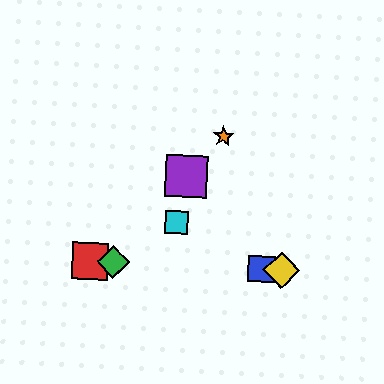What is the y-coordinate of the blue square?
The blue square is at y≈269.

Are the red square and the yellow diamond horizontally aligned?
Yes, both are at y≈261.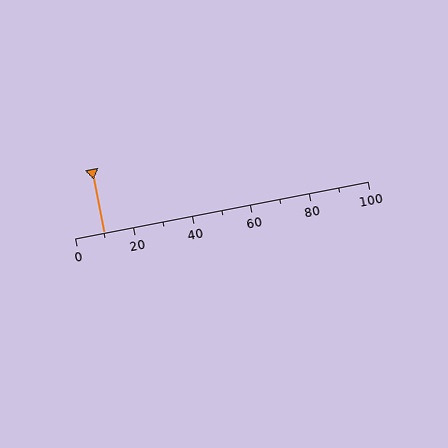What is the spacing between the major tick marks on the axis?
The major ticks are spaced 20 apart.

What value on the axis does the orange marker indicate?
The marker indicates approximately 10.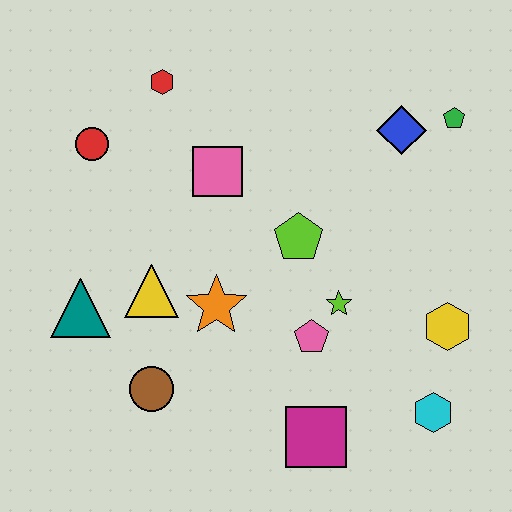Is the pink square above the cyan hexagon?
Yes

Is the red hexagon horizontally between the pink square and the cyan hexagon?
No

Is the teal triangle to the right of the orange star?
No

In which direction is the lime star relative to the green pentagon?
The lime star is below the green pentagon.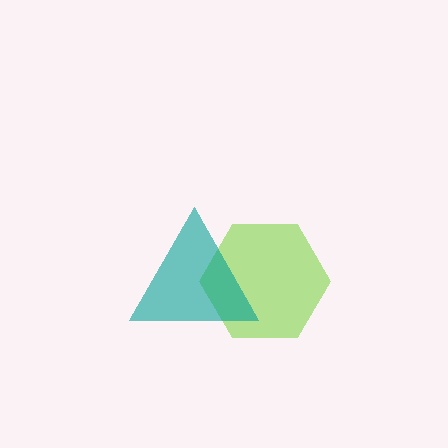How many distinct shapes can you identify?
There are 2 distinct shapes: a lime hexagon, a teal triangle.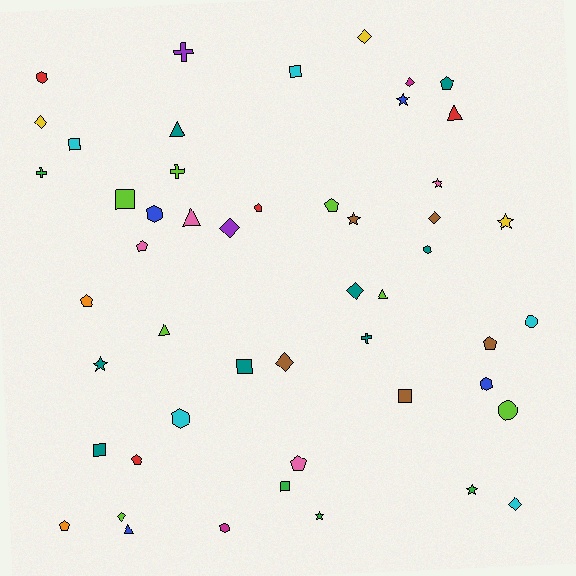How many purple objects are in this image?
There are 2 purple objects.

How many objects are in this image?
There are 50 objects.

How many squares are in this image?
There are 7 squares.